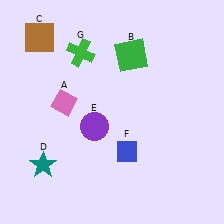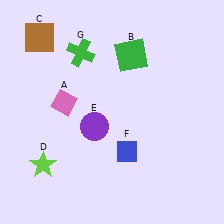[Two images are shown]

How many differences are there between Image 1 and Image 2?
There is 1 difference between the two images.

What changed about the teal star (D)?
In Image 1, D is teal. In Image 2, it changed to lime.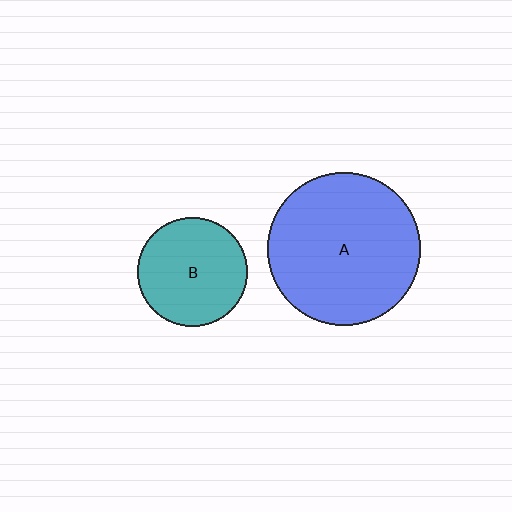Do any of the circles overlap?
No, none of the circles overlap.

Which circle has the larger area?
Circle A (blue).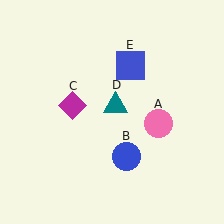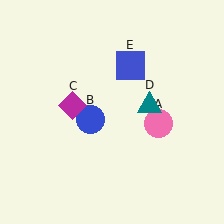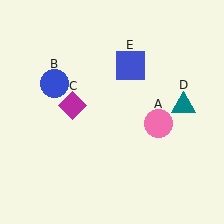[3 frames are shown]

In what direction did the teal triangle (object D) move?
The teal triangle (object D) moved right.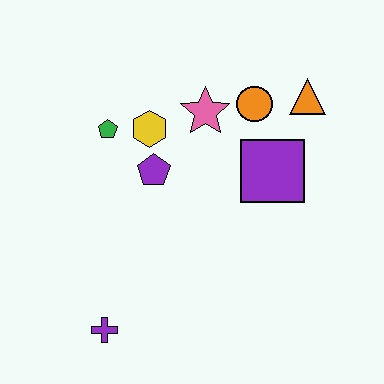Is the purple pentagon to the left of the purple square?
Yes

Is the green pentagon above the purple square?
Yes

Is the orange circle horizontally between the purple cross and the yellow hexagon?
No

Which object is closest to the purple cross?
The purple pentagon is closest to the purple cross.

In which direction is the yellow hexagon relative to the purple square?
The yellow hexagon is to the left of the purple square.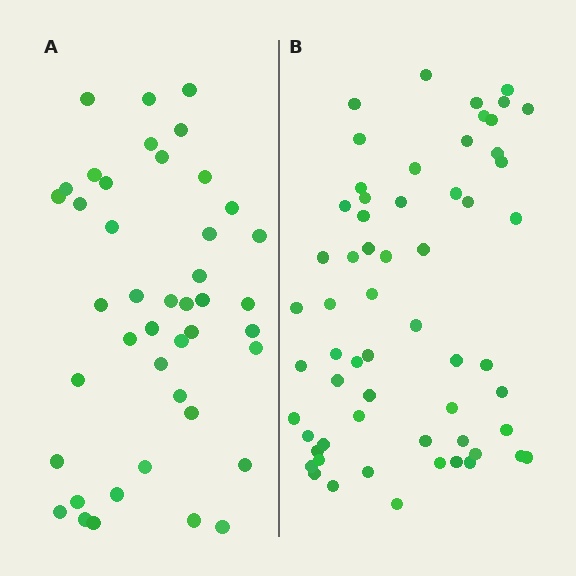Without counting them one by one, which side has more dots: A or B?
Region B (the right region) has more dots.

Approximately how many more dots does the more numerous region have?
Region B has approximately 15 more dots than region A.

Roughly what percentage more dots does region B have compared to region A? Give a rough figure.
About 40% more.